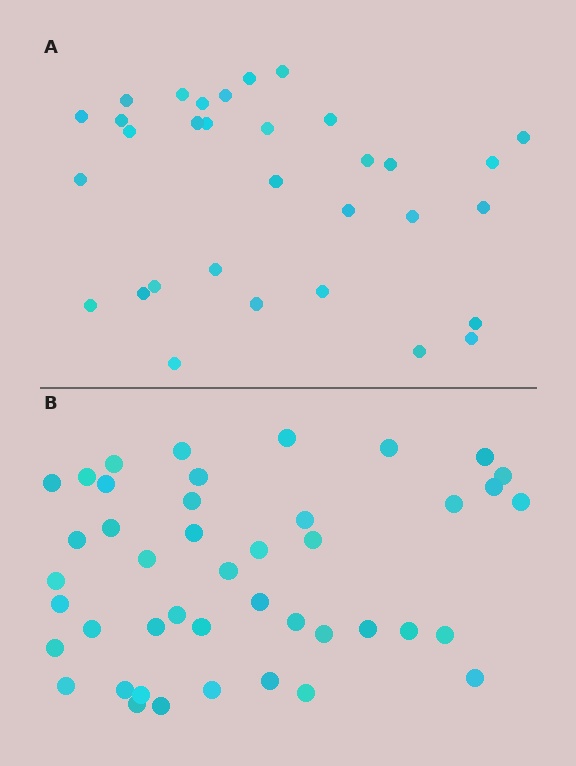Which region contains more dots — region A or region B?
Region B (the bottom region) has more dots.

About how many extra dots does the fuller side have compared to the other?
Region B has roughly 12 or so more dots than region A.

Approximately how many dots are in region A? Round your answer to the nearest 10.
About 30 dots. (The exact count is 32, which rounds to 30.)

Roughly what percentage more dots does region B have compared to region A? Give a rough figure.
About 40% more.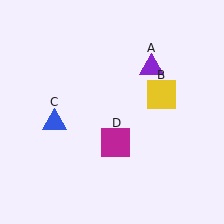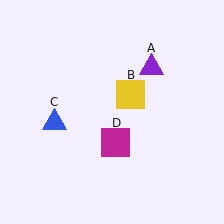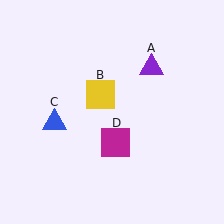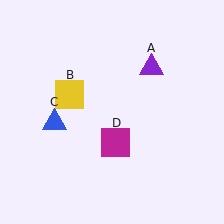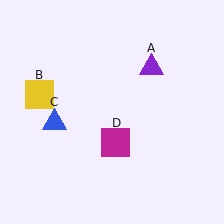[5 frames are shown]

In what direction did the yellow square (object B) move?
The yellow square (object B) moved left.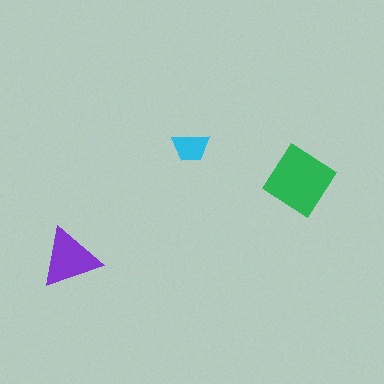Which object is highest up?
The cyan trapezoid is topmost.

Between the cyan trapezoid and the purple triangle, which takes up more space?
The purple triangle.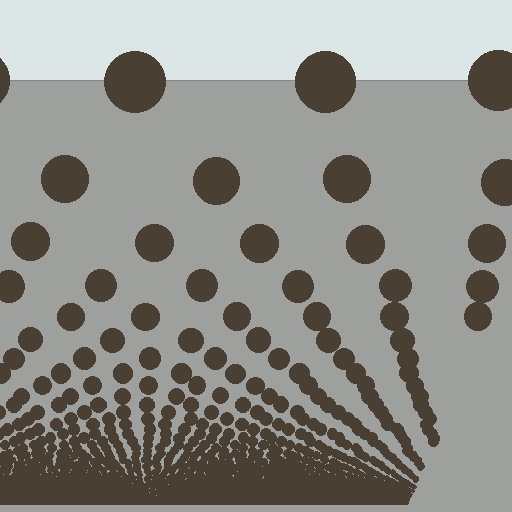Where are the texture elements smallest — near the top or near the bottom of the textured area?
Near the bottom.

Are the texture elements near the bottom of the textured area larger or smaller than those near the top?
Smaller. The gradient is inverted — elements near the bottom are smaller and denser.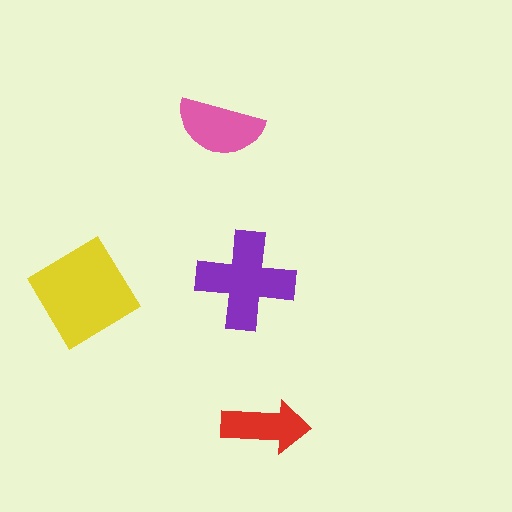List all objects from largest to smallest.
The yellow diamond, the purple cross, the pink semicircle, the red arrow.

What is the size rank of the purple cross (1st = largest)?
2nd.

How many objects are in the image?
There are 4 objects in the image.